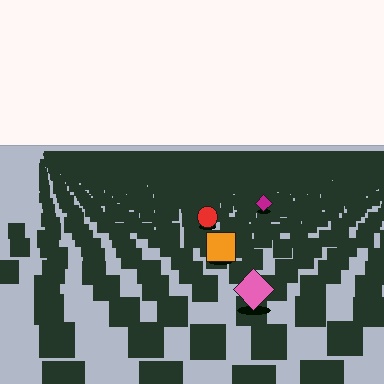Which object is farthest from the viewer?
The magenta diamond is farthest from the viewer. It appears smaller and the ground texture around it is denser.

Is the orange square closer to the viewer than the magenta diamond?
Yes. The orange square is closer — you can tell from the texture gradient: the ground texture is coarser near it.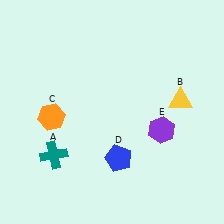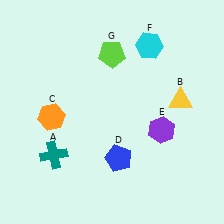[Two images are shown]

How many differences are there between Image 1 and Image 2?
There are 2 differences between the two images.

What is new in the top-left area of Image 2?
A lime pentagon (G) was added in the top-left area of Image 2.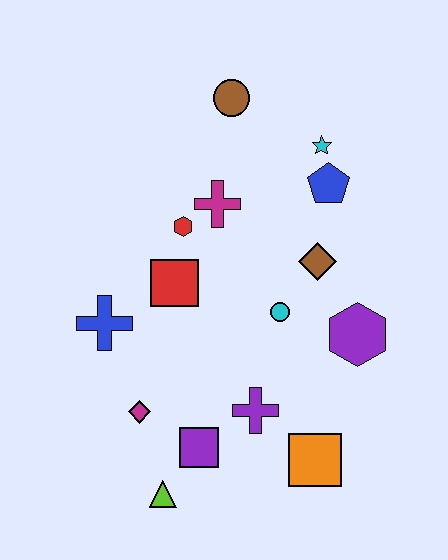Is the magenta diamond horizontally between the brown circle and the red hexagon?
No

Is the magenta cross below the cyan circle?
No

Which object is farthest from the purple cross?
The brown circle is farthest from the purple cross.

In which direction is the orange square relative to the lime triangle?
The orange square is to the right of the lime triangle.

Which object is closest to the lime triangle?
The purple square is closest to the lime triangle.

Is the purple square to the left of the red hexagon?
No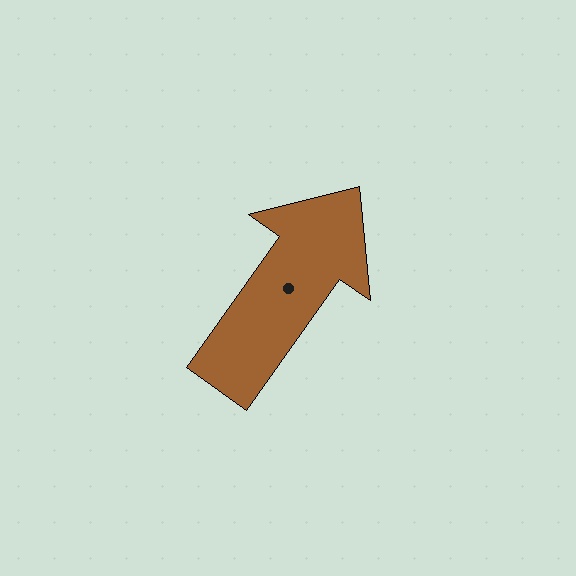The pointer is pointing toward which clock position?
Roughly 1 o'clock.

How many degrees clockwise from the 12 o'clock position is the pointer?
Approximately 35 degrees.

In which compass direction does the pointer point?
Northeast.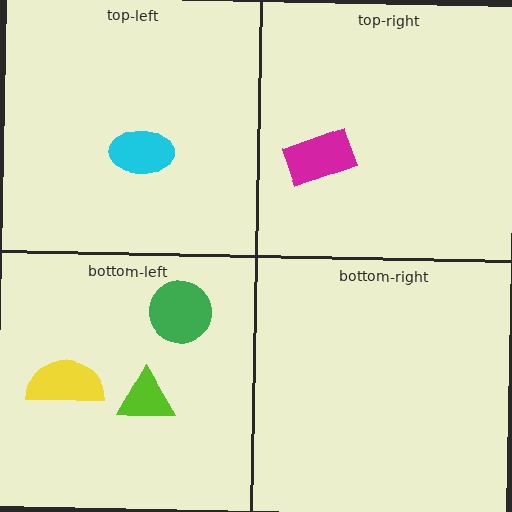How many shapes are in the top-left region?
1.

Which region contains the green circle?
The bottom-left region.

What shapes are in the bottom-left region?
The green circle, the lime triangle, the yellow semicircle.